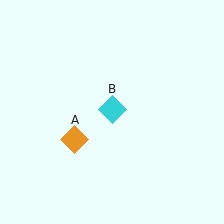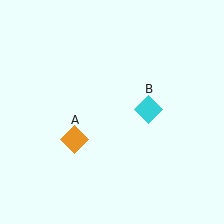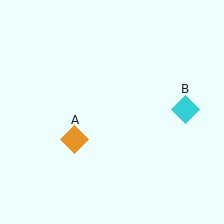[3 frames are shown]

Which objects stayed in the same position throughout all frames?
Orange diamond (object A) remained stationary.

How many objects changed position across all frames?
1 object changed position: cyan diamond (object B).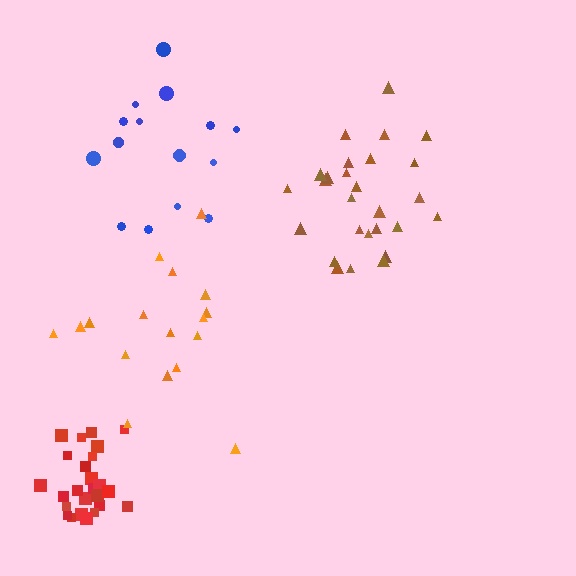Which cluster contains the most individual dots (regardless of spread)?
Brown (27).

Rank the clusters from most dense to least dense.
red, brown, blue, orange.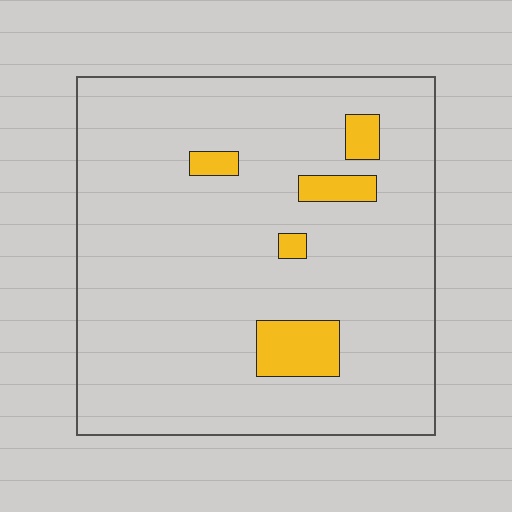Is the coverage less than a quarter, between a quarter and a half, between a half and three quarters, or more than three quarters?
Less than a quarter.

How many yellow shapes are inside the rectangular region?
5.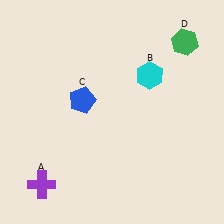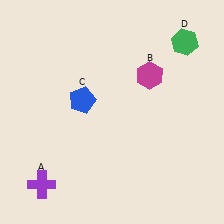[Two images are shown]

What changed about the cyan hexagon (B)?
In Image 1, B is cyan. In Image 2, it changed to magenta.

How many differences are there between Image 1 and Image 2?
There is 1 difference between the two images.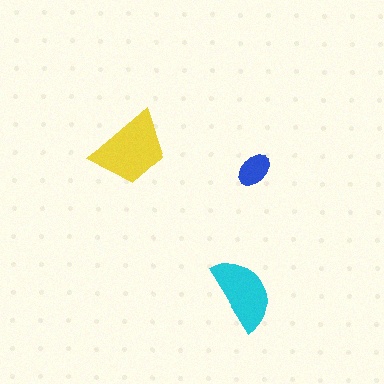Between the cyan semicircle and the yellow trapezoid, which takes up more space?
The yellow trapezoid.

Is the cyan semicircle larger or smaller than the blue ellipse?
Larger.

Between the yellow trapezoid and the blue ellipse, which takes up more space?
The yellow trapezoid.